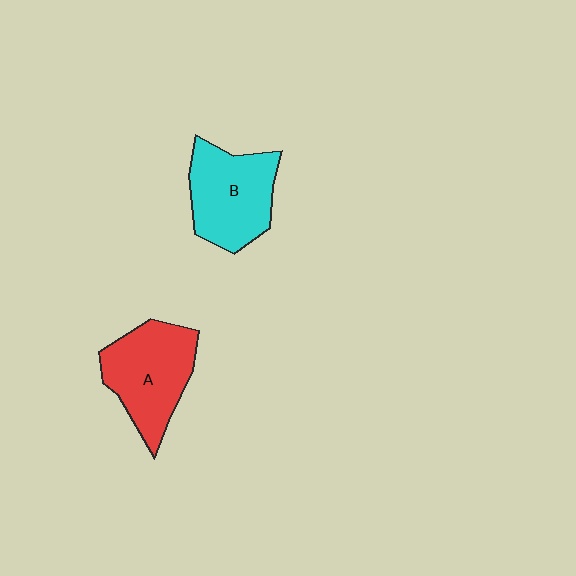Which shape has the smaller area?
Shape B (cyan).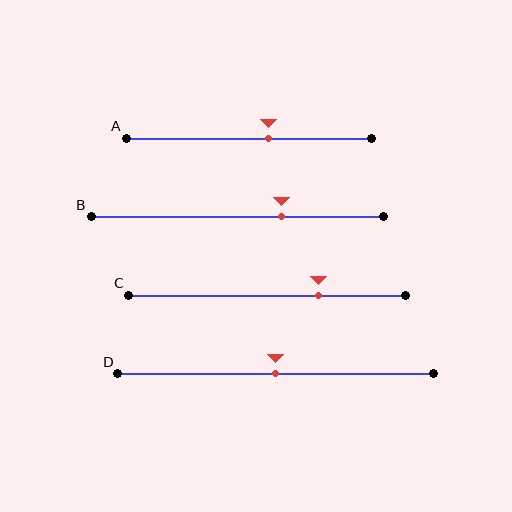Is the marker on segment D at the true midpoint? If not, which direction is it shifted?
Yes, the marker on segment D is at the true midpoint.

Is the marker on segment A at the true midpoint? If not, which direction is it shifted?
No, the marker on segment A is shifted to the right by about 8% of the segment length.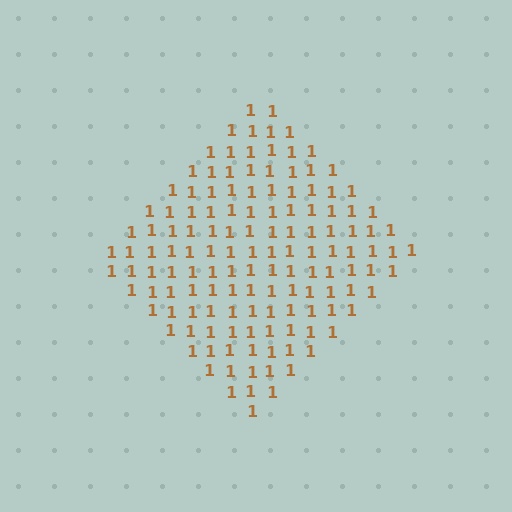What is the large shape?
The large shape is a diamond.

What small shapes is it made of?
It is made of small digit 1's.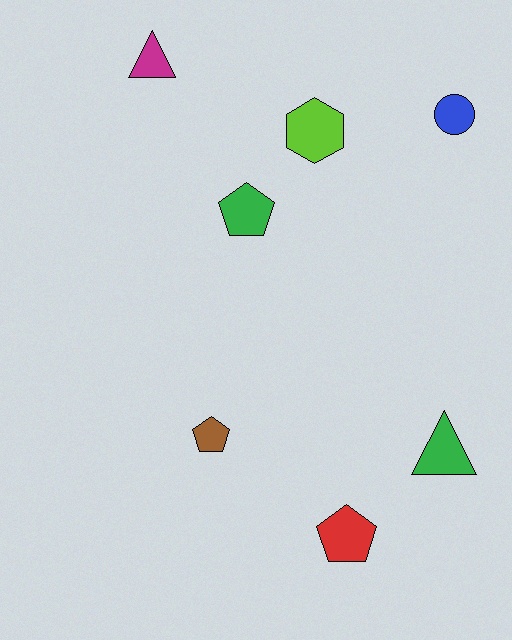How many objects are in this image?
There are 7 objects.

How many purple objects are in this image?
There are no purple objects.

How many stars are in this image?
There are no stars.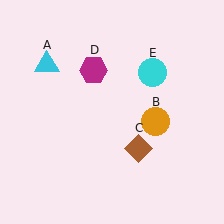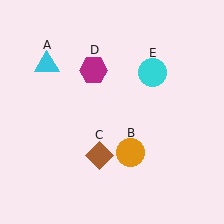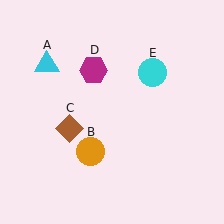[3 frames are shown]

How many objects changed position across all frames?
2 objects changed position: orange circle (object B), brown diamond (object C).